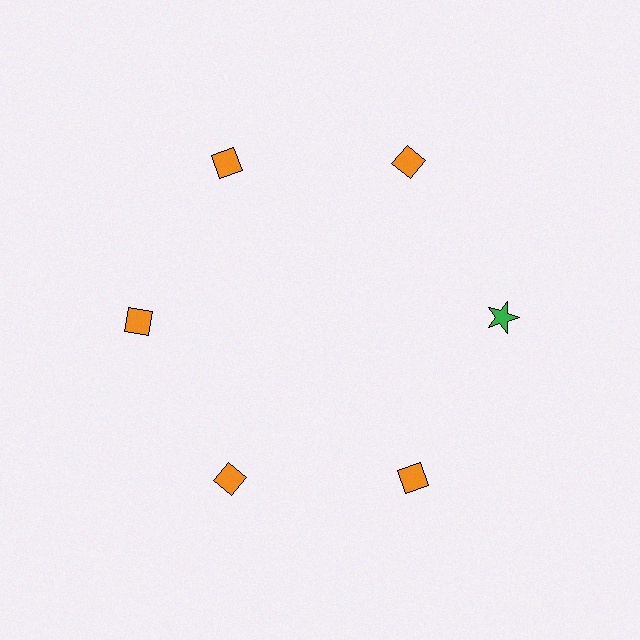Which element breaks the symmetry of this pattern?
The green star at roughly the 3 o'clock position breaks the symmetry. All other shapes are orange diamonds.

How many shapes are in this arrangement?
There are 6 shapes arranged in a ring pattern.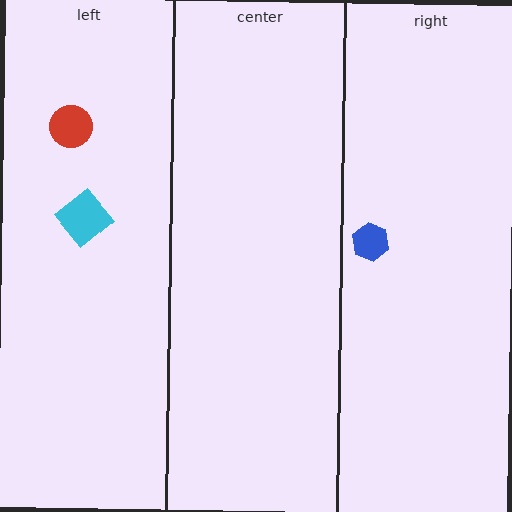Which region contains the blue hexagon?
The right region.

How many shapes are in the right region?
1.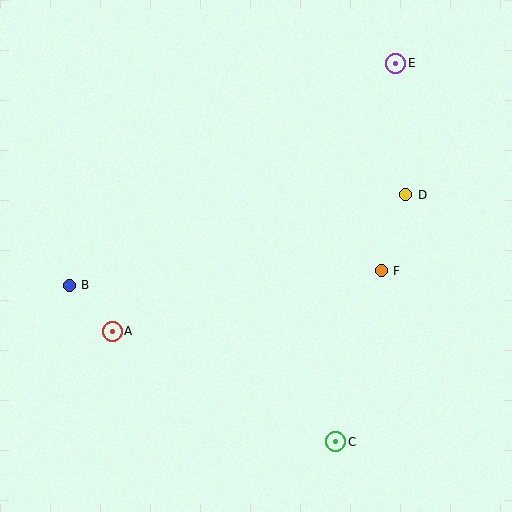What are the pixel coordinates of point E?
Point E is at (396, 63).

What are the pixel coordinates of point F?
Point F is at (381, 271).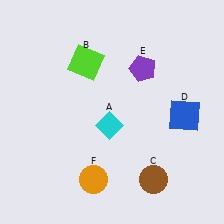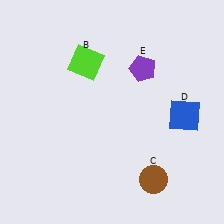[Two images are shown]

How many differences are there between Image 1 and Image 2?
There are 2 differences between the two images.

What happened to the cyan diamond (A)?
The cyan diamond (A) was removed in Image 2. It was in the bottom-left area of Image 1.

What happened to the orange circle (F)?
The orange circle (F) was removed in Image 2. It was in the bottom-left area of Image 1.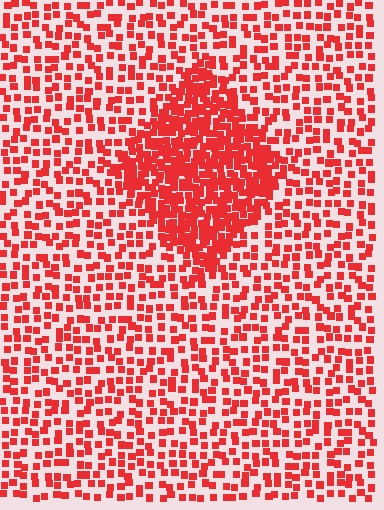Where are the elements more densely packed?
The elements are more densely packed inside the diamond boundary.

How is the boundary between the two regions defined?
The boundary is defined by a change in element density (approximately 2.3x ratio). All elements are the same color, size, and shape.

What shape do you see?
I see a diamond.